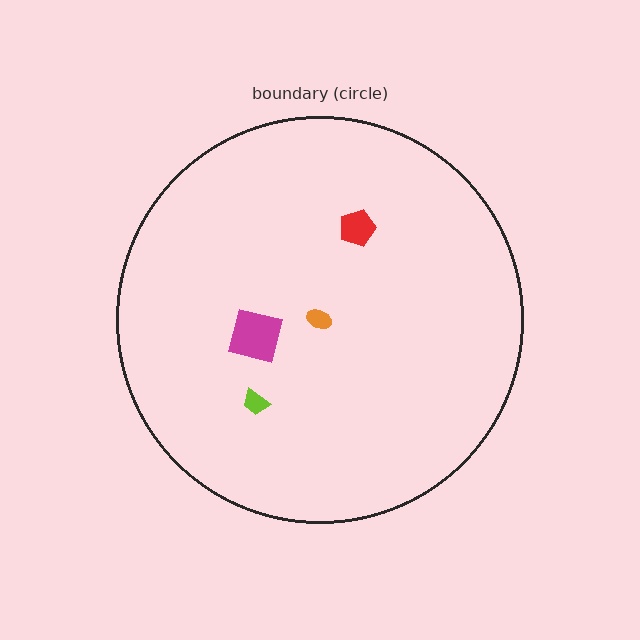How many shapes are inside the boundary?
4 inside, 0 outside.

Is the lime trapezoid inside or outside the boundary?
Inside.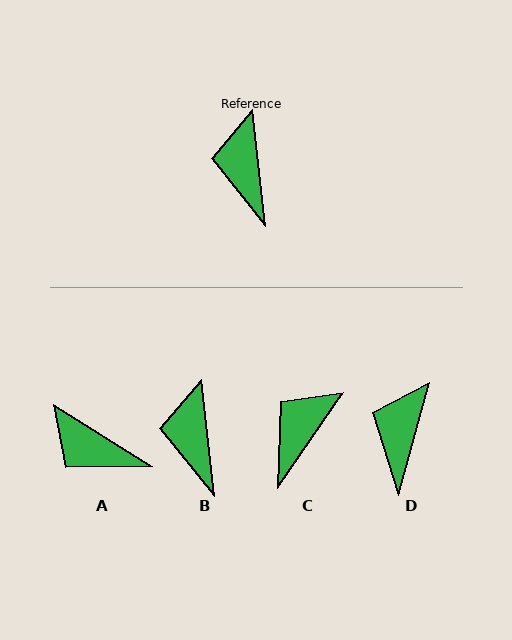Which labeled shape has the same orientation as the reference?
B.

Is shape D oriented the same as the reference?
No, it is off by about 22 degrees.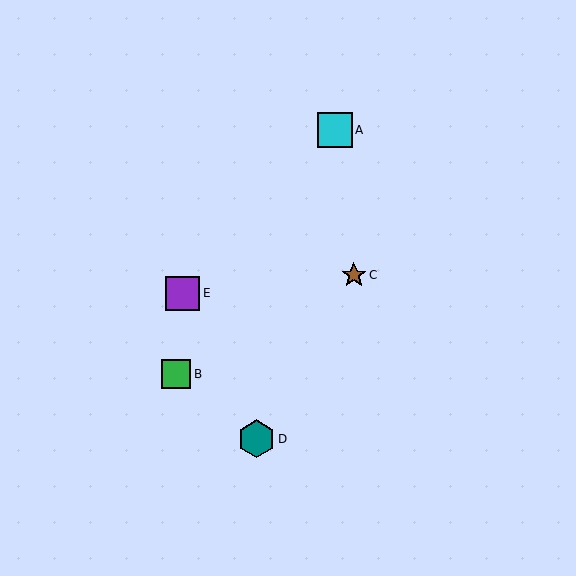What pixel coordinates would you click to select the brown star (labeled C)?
Click at (354, 275) to select the brown star C.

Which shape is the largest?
The teal hexagon (labeled D) is the largest.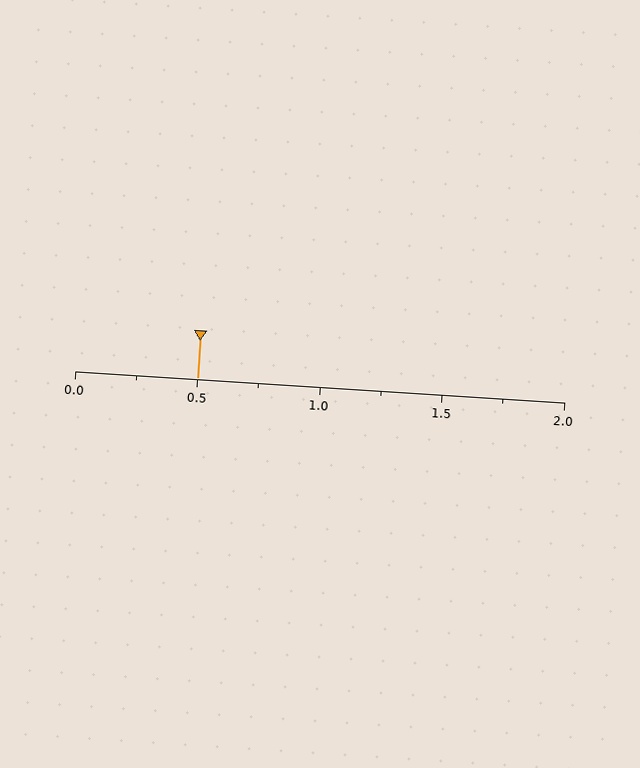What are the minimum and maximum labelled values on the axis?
The axis runs from 0.0 to 2.0.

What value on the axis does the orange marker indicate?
The marker indicates approximately 0.5.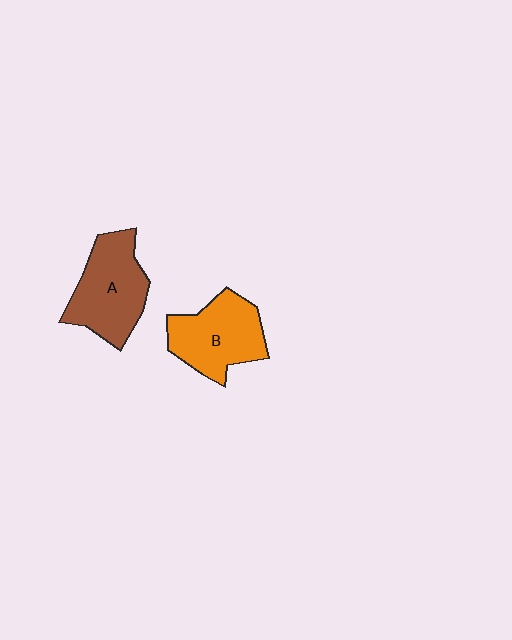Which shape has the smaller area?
Shape B (orange).